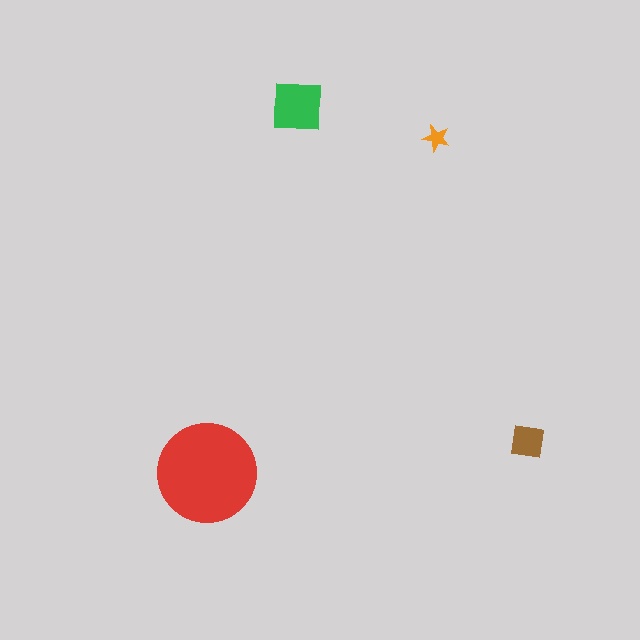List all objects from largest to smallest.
The red circle, the green square, the brown square, the orange star.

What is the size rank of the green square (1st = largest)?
2nd.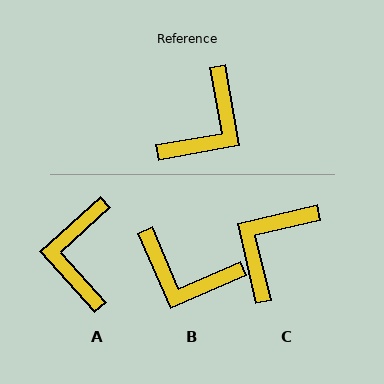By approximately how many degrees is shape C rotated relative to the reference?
Approximately 177 degrees clockwise.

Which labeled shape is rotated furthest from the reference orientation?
C, about 177 degrees away.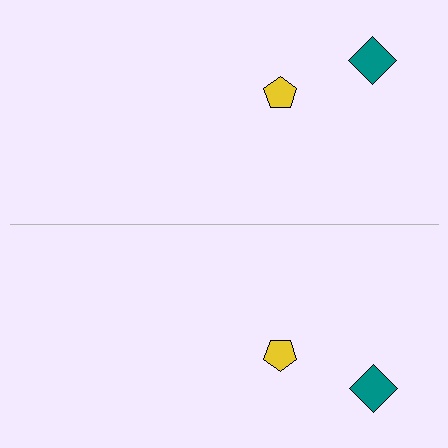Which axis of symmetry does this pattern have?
The pattern has a horizontal axis of symmetry running through the center of the image.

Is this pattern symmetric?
Yes, this pattern has bilateral (reflection) symmetry.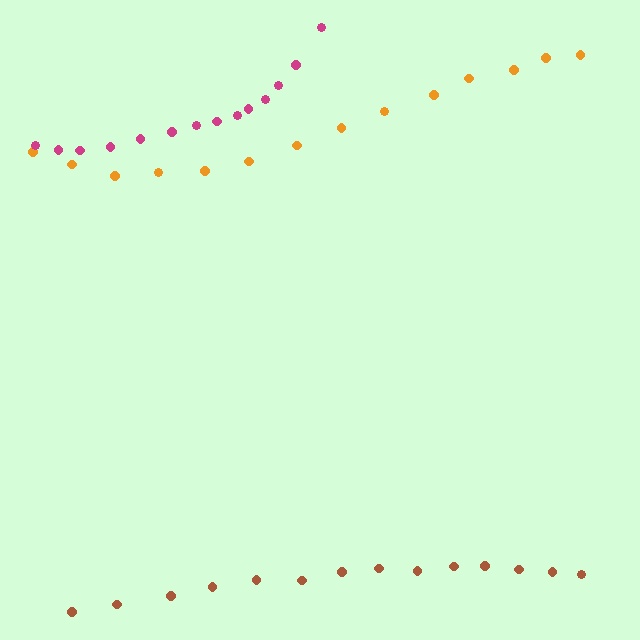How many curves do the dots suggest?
There are 3 distinct paths.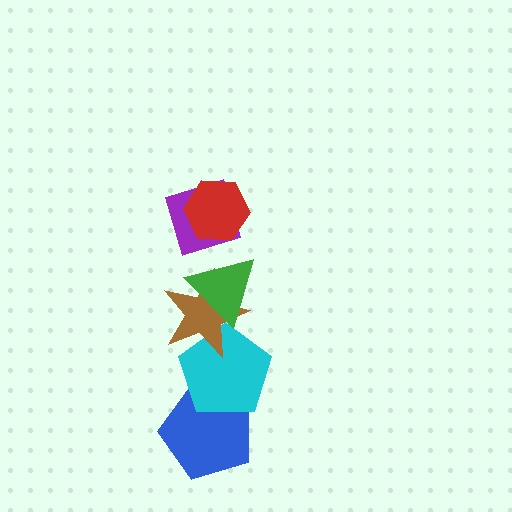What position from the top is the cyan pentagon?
The cyan pentagon is 5th from the top.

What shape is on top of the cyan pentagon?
The brown star is on top of the cyan pentagon.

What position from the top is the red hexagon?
The red hexagon is 1st from the top.